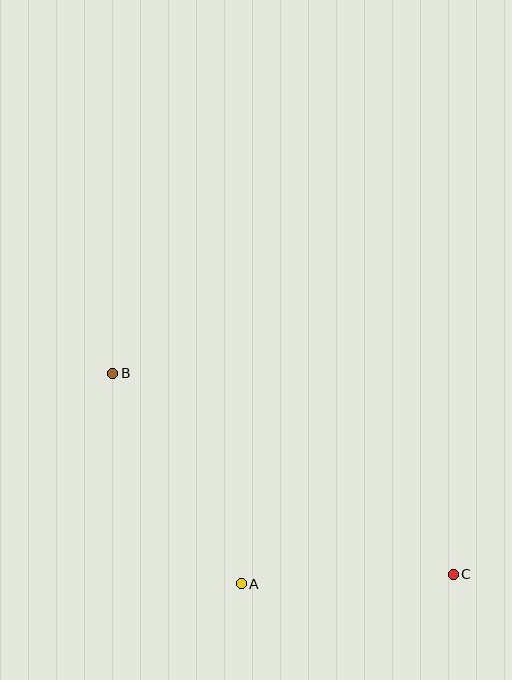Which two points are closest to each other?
Points A and C are closest to each other.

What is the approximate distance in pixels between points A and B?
The distance between A and B is approximately 247 pixels.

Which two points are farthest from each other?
Points B and C are farthest from each other.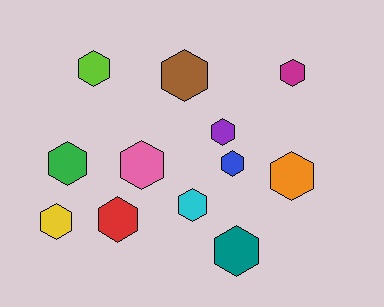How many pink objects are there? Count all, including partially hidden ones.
There is 1 pink object.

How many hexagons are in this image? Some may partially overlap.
There are 12 hexagons.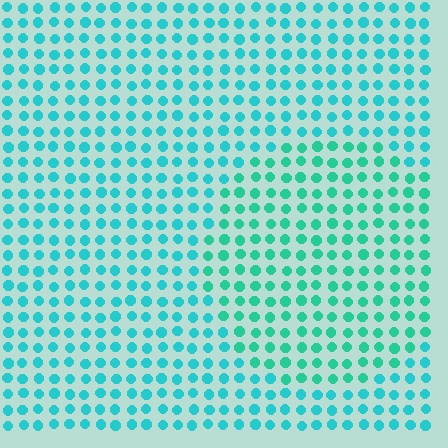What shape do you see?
I see a circle.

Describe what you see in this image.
The image is filled with small cyan elements in a uniform arrangement. A circle-shaped region is visible where the elements are tinted to a slightly different hue, forming a subtle color boundary.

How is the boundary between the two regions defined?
The boundary is defined purely by a slight shift in hue (about 20 degrees). Spacing, size, and orientation are identical on both sides.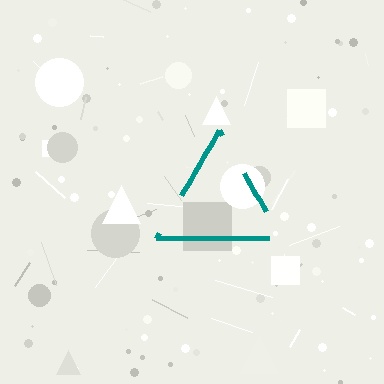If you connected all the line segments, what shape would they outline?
They would outline a triangle.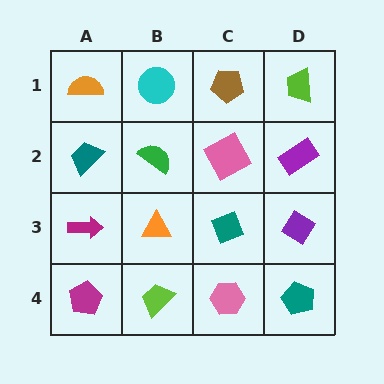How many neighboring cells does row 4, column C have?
3.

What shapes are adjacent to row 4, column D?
A purple diamond (row 3, column D), a pink hexagon (row 4, column C).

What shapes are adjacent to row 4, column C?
A teal diamond (row 3, column C), a lime trapezoid (row 4, column B), a teal pentagon (row 4, column D).